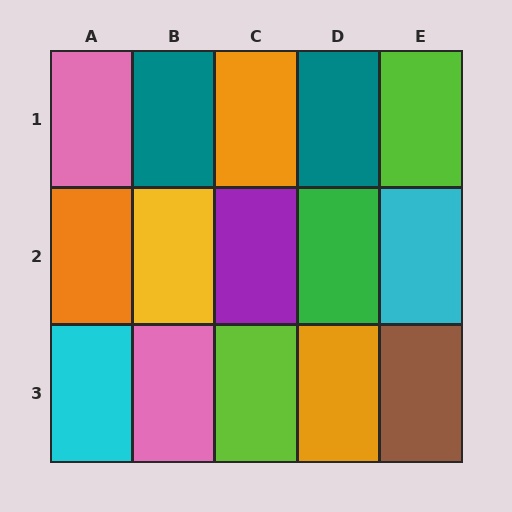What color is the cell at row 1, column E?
Lime.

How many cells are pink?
2 cells are pink.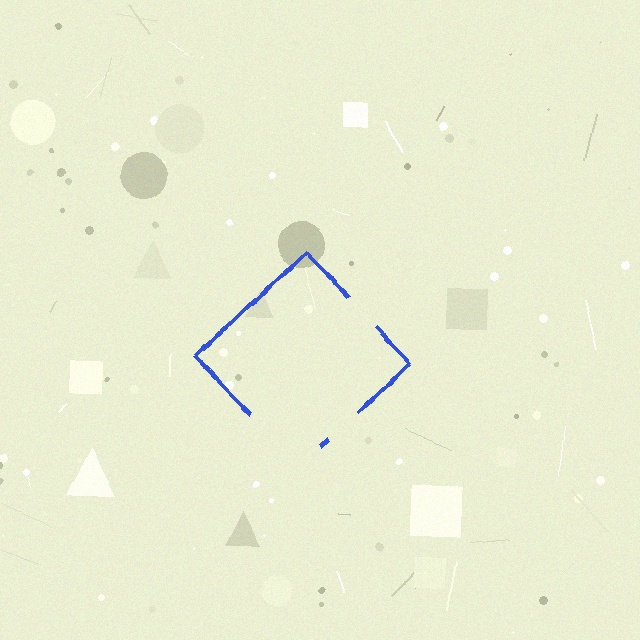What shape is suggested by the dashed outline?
The dashed outline suggests a diamond.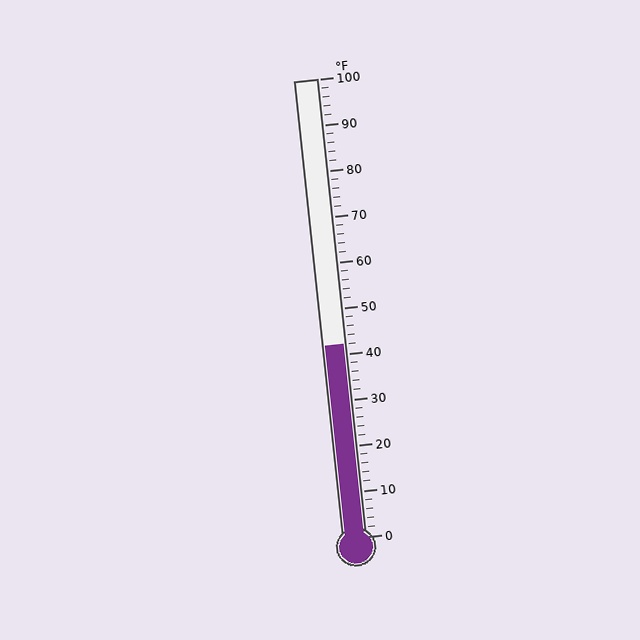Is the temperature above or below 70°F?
The temperature is below 70°F.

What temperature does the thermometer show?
The thermometer shows approximately 42°F.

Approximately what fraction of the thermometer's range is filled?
The thermometer is filled to approximately 40% of its range.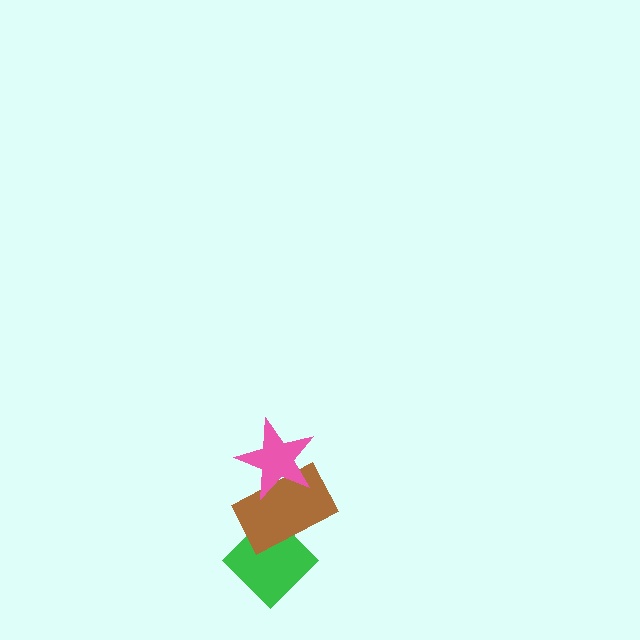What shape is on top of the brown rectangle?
The pink star is on top of the brown rectangle.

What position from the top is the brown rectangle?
The brown rectangle is 2nd from the top.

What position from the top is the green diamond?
The green diamond is 3rd from the top.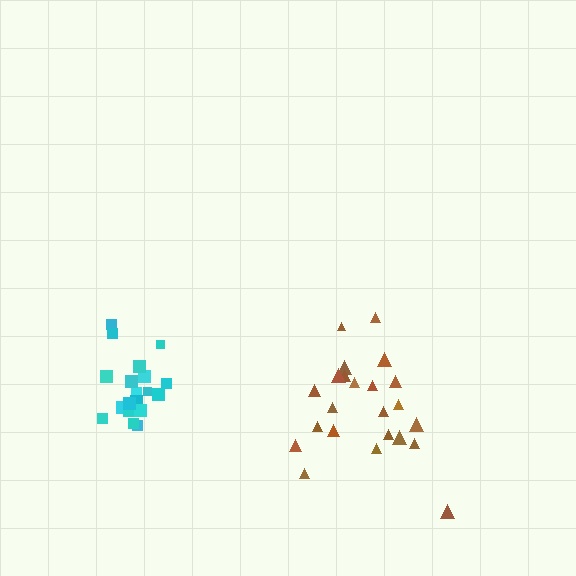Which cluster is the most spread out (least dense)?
Brown.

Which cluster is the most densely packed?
Cyan.